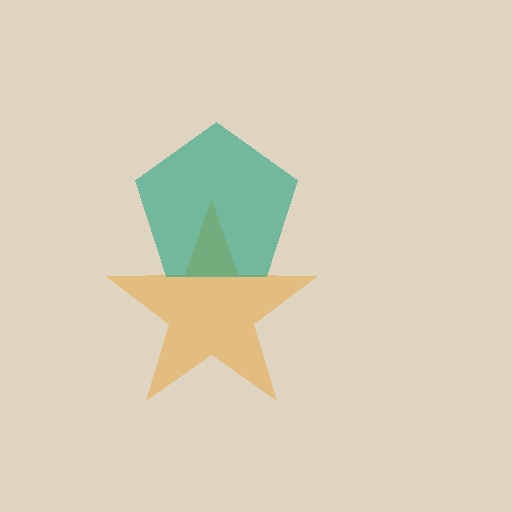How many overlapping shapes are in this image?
There are 2 overlapping shapes in the image.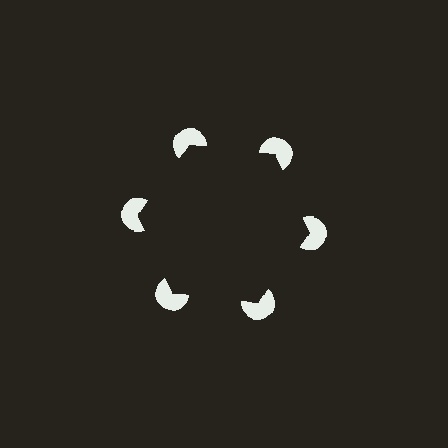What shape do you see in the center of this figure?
An illusory hexagon — its edges are inferred from the aligned wedge cuts in the pac-man discs, not physically drawn.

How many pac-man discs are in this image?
There are 6 — one at each vertex of the illusory hexagon.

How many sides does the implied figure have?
6 sides.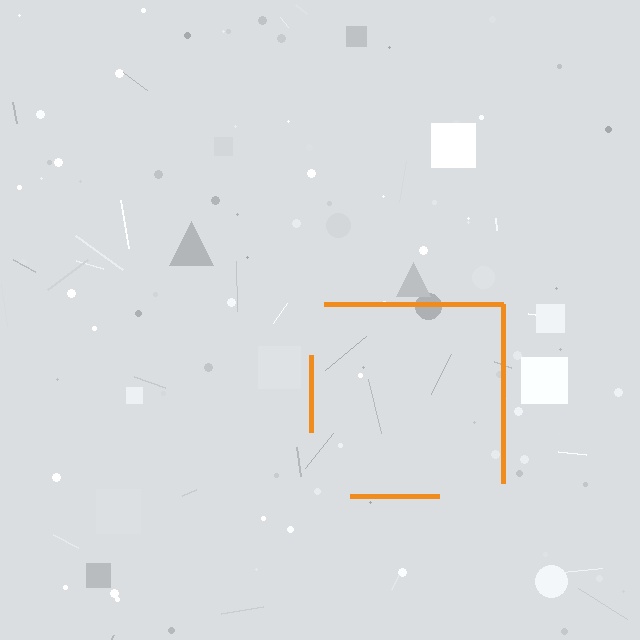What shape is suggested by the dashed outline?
The dashed outline suggests a square.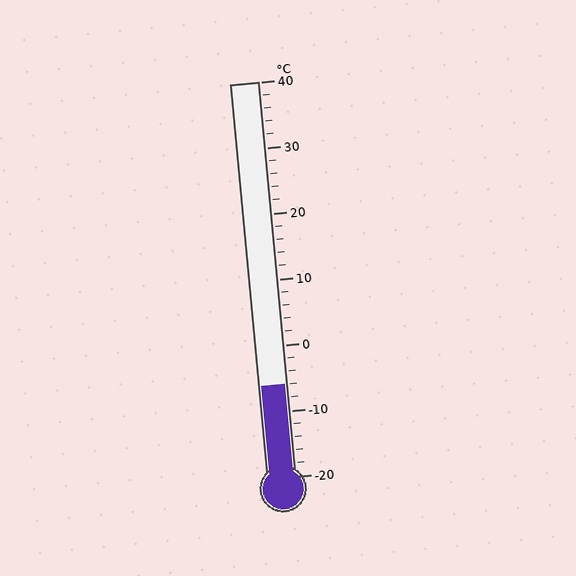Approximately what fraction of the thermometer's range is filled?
The thermometer is filled to approximately 25% of its range.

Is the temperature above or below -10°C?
The temperature is above -10°C.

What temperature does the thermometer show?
The thermometer shows approximately -6°C.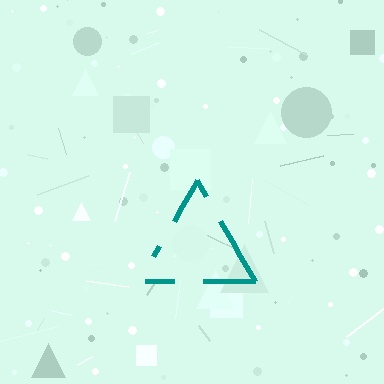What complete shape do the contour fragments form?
The contour fragments form a triangle.